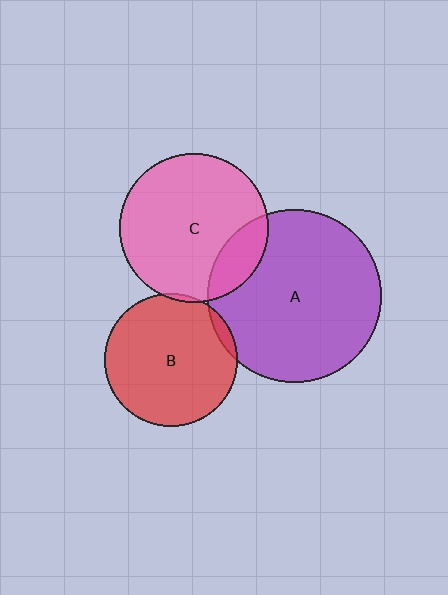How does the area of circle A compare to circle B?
Approximately 1.7 times.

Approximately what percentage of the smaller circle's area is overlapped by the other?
Approximately 15%.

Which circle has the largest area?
Circle A (purple).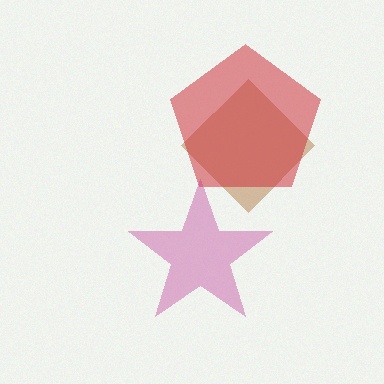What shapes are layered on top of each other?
The layered shapes are: a brown diamond, a red pentagon, a magenta star.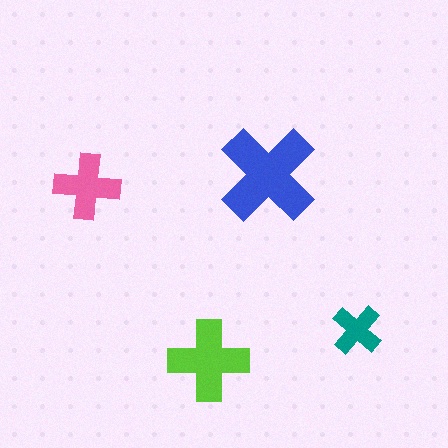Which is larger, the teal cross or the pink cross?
The pink one.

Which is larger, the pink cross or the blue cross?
The blue one.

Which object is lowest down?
The lime cross is bottommost.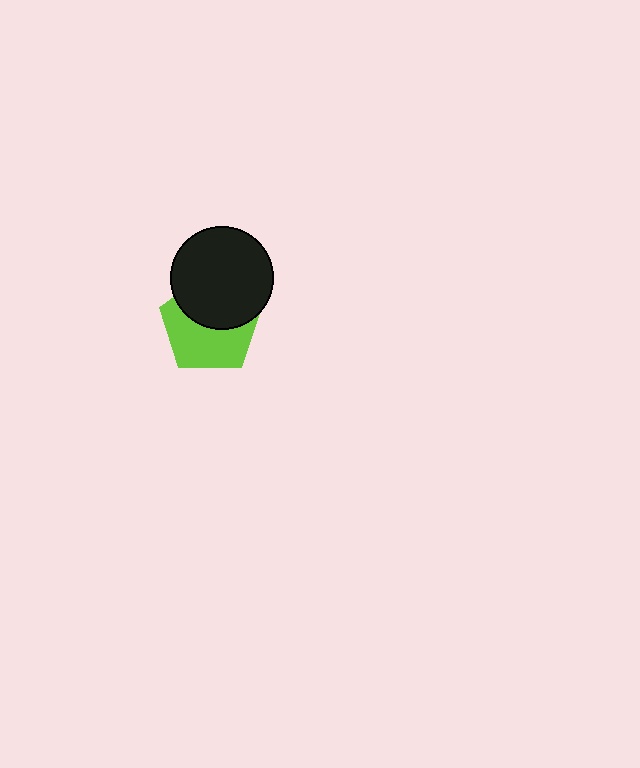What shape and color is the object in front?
The object in front is a black circle.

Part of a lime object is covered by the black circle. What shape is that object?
It is a pentagon.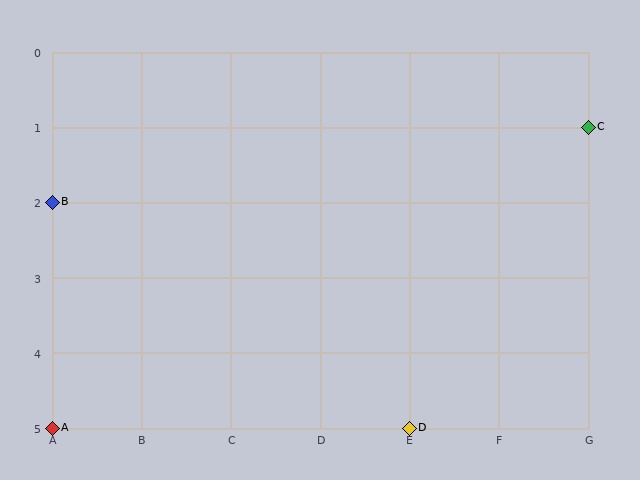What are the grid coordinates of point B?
Point B is at grid coordinates (A, 2).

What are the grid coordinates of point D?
Point D is at grid coordinates (E, 5).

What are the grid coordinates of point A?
Point A is at grid coordinates (A, 5).